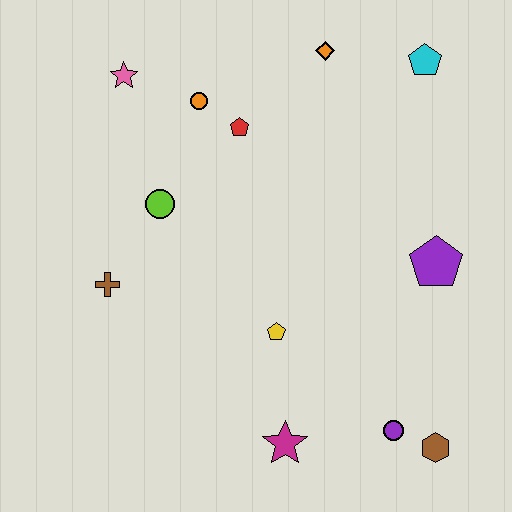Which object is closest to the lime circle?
The brown cross is closest to the lime circle.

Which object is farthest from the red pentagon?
The brown hexagon is farthest from the red pentagon.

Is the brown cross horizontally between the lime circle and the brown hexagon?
No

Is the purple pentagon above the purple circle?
Yes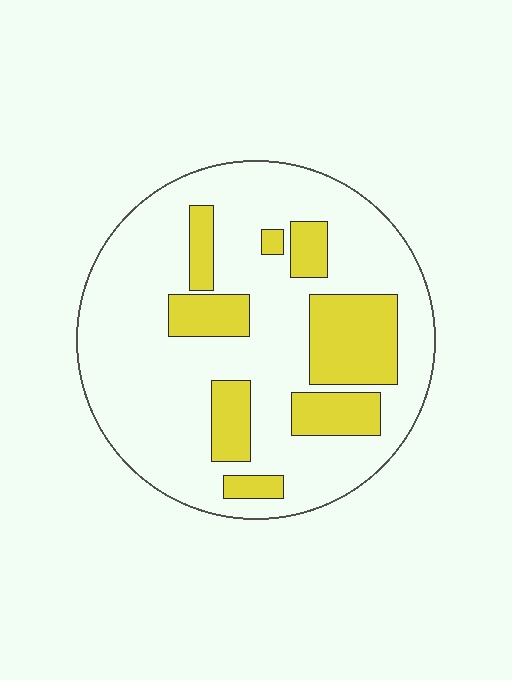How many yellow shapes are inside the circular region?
8.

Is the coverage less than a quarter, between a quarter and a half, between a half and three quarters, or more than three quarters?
Less than a quarter.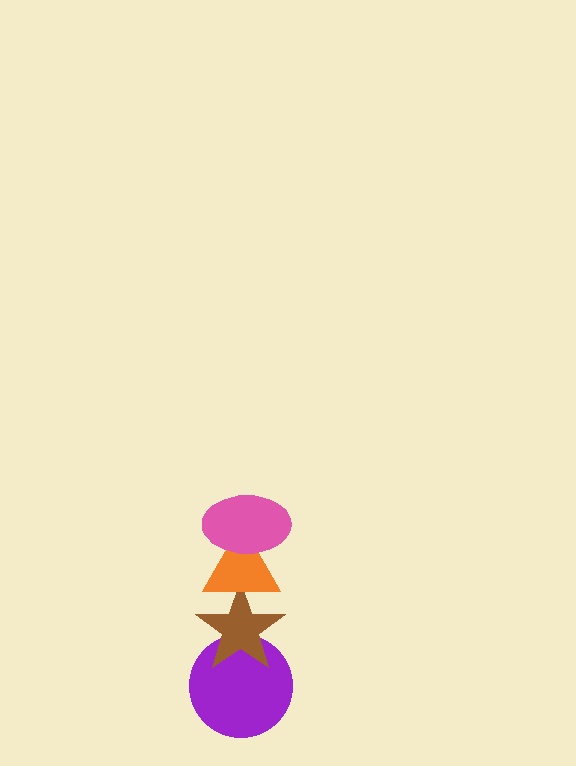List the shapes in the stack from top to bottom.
From top to bottom: the pink ellipse, the orange triangle, the brown star, the purple circle.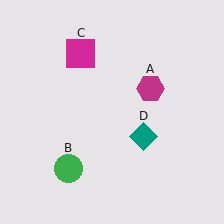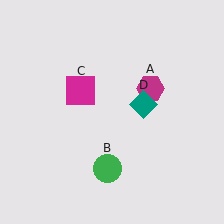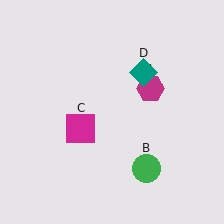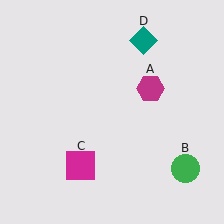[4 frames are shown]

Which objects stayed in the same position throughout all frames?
Magenta hexagon (object A) remained stationary.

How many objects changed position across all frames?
3 objects changed position: green circle (object B), magenta square (object C), teal diamond (object D).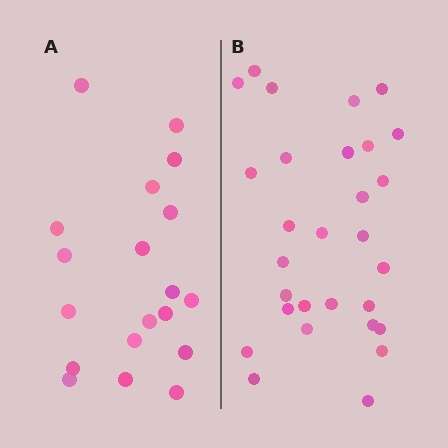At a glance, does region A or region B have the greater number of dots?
Region B (the right region) has more dots.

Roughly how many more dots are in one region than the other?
Region B has roughly 10 or so more dots than region A.